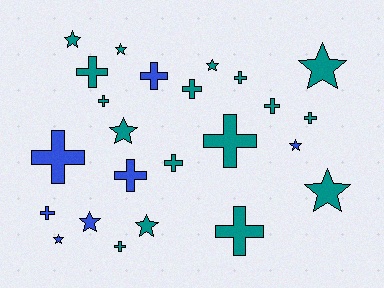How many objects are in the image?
There are 24 objects.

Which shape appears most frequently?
Cross, with 14 objects.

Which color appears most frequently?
Teal, with 17 objects.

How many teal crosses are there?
There are 10 teal crosses.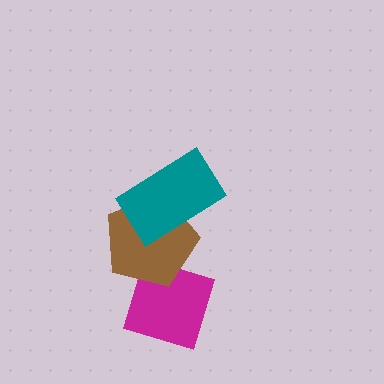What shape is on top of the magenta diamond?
The brown pentagon is on top of the magenta diamond.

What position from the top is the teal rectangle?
The teal rectangle is 1st from the top.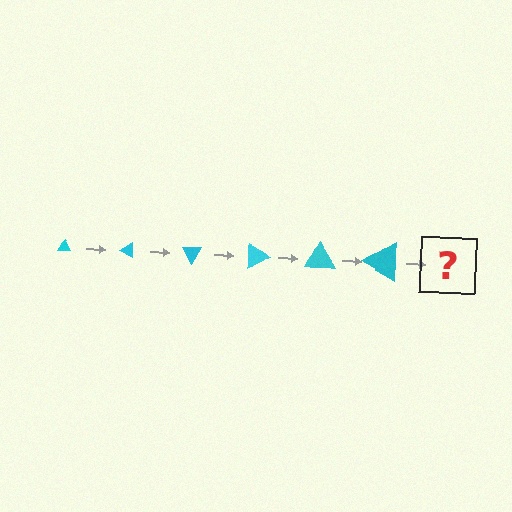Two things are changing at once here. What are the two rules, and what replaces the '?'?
The two rules are that the triangle grows larger each step and it rotates 30 degrees each step. The '?' should be a triangle, larger than the previous one and rotated 180 degrees from the start.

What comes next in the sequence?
The next element should be a triangle, larger than the previous one and rotated 180 degrees from the start.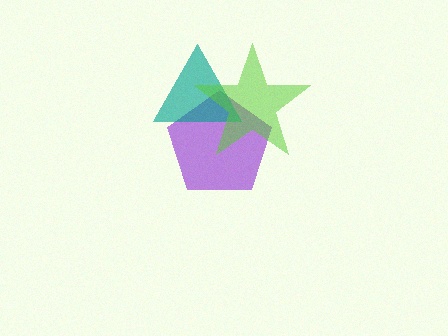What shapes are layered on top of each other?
The layered shapes are: a purple pentagon, a teal triangle, a lime star.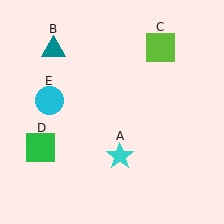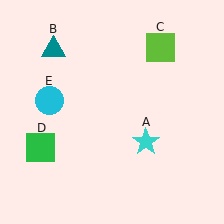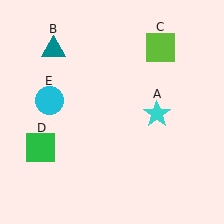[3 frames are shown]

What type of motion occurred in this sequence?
The cyan star (object A) rotated counterclockwise around the center of the scene.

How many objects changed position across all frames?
1 object changed position: cyan star (object A).